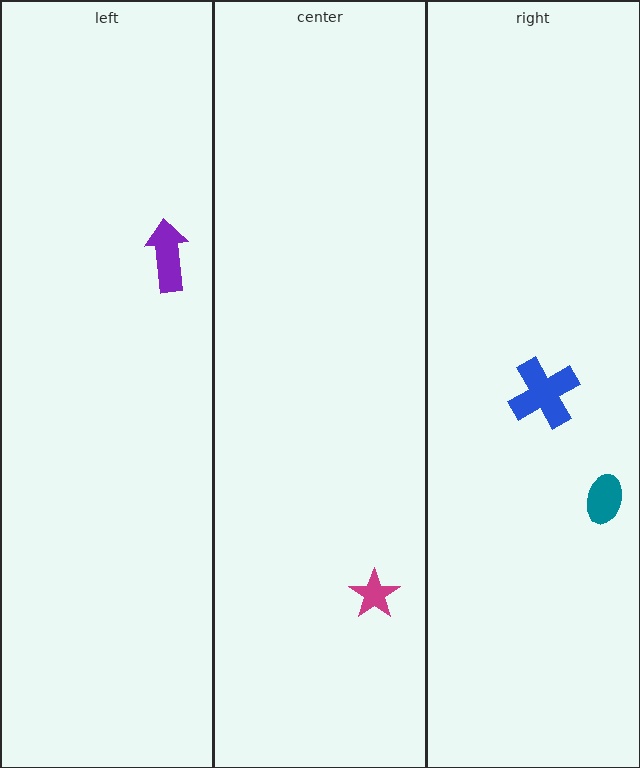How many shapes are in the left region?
1.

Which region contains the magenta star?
The center region.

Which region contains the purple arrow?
The left region.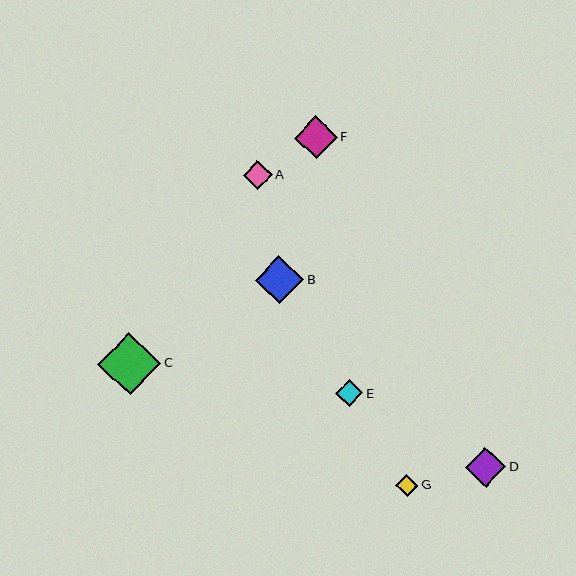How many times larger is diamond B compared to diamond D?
Diamond B is approximately 1.2 times the size of diamond D.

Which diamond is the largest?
Diamond C is the largest with a size of approximately 63 pixels.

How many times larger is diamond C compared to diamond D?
Diamond C is approximately 1.6 times the size of diamond D.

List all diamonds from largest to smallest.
From largest to smallest: C, B, F, D, A, E, G.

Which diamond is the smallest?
Diamond G is the smallest with a size of approximately 22 pixels.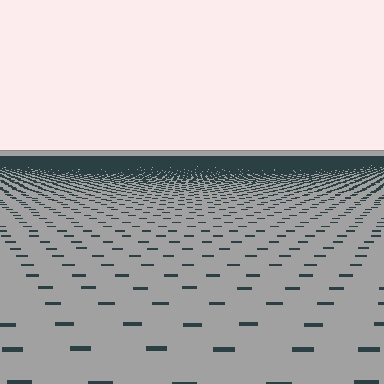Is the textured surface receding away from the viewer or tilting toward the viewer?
The surface is receding away from the viewer. Texture elements get smaller and denser toward the top.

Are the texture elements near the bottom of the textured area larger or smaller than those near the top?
Larger. Near the bottom, elements are closer to the viewer and appear at a bigger on-screen size.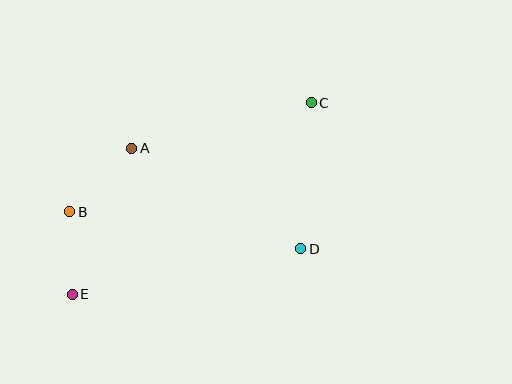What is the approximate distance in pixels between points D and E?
The distance between D and E is approximately 233 pixels.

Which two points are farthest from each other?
Points C and E are farthest from each other.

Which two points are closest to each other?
Points B and E are closest to each other.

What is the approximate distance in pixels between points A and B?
The distance between A and B is approximately 89 pixels.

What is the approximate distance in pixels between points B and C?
The distance between B and C is approximately 265 pixels.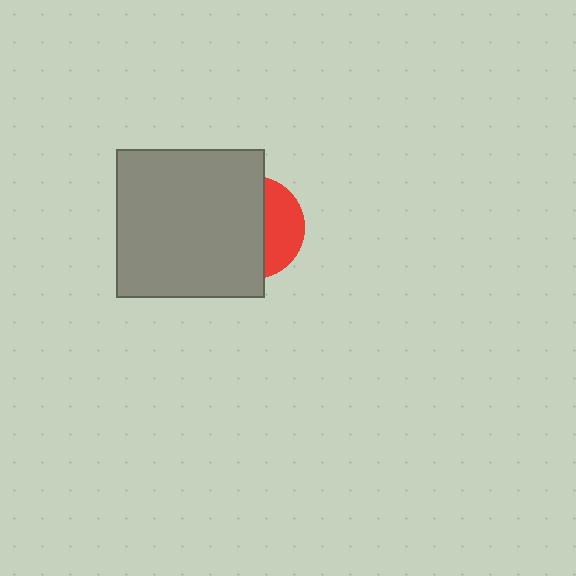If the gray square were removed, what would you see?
You would see the complete red circle.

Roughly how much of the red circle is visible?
A small part of it is visible (roughly 35%).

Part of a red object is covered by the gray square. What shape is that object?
It is a circle.